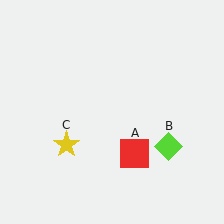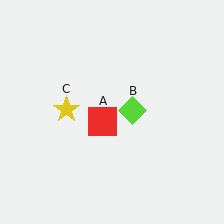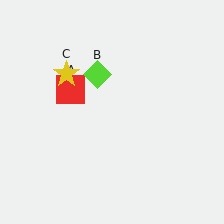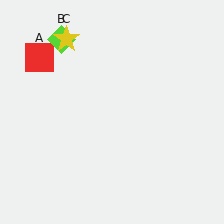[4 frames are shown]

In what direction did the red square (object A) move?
The red square (object A) moved up and to the left.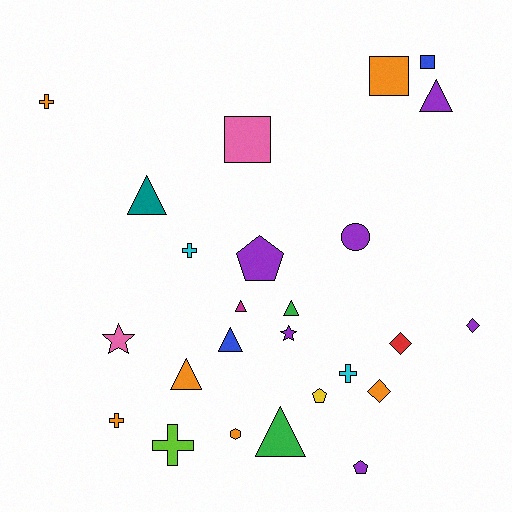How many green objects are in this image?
There are 2 green objects.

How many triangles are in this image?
There are 7 triangles.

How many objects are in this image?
There are 25 objects.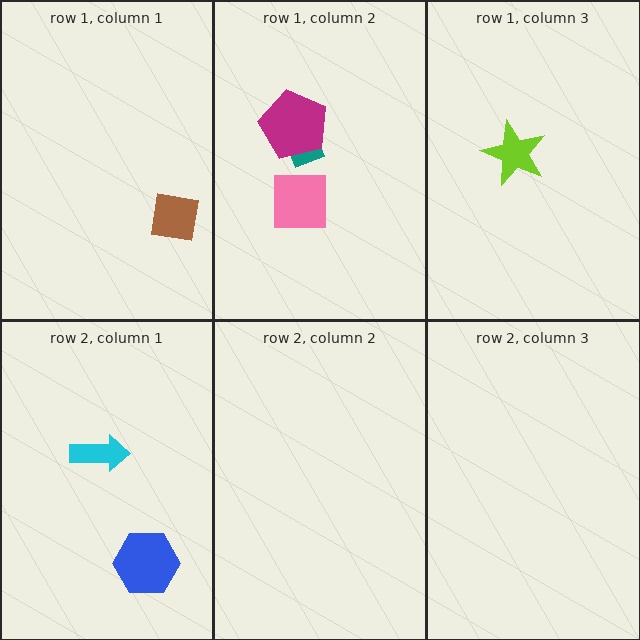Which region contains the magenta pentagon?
The row 1, column 2 region.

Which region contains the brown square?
The row 1, column 1 region.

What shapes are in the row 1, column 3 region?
The lime star.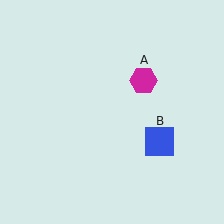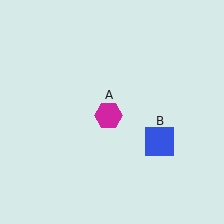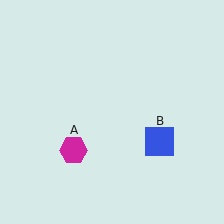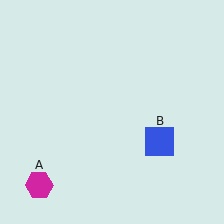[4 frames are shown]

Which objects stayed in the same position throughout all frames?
Blue square (object B) remained stationary.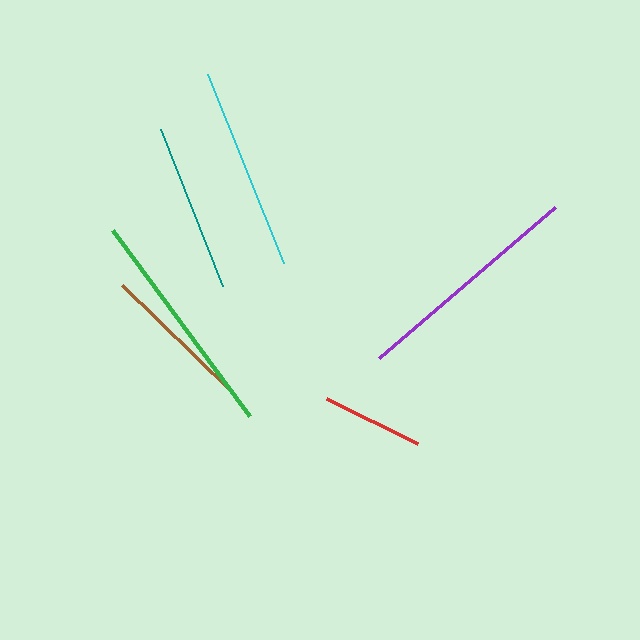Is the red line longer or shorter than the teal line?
The teal line is longer than the red line.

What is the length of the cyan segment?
The cyan segment is approximately 203 pixels long.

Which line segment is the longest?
The purple line is the longest at approximately 232 pixels.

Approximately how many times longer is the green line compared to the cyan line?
The green line is approximately 1.1 times the length of the cyan line.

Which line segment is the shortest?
The red line is the shortest at approximately 102 pixels.